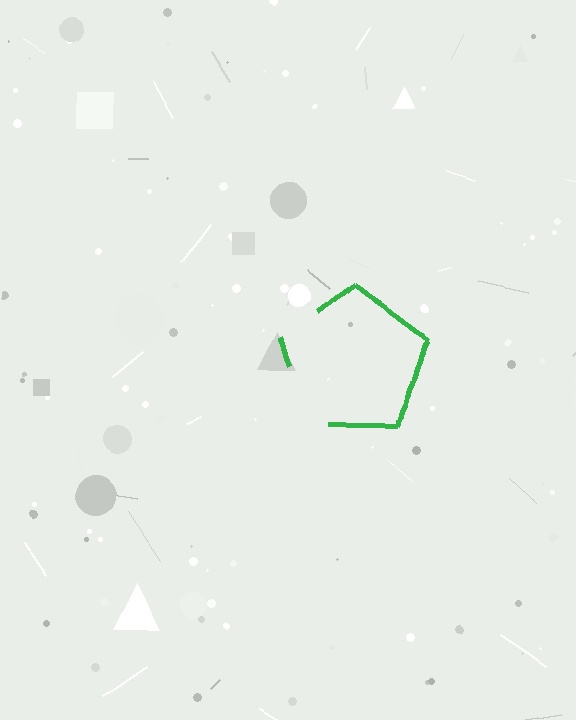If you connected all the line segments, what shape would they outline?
They would outline a pentagon.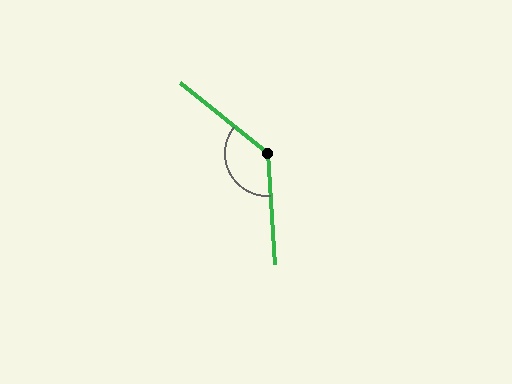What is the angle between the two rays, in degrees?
Approximately 133 degrees.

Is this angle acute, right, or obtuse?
It is obtuse.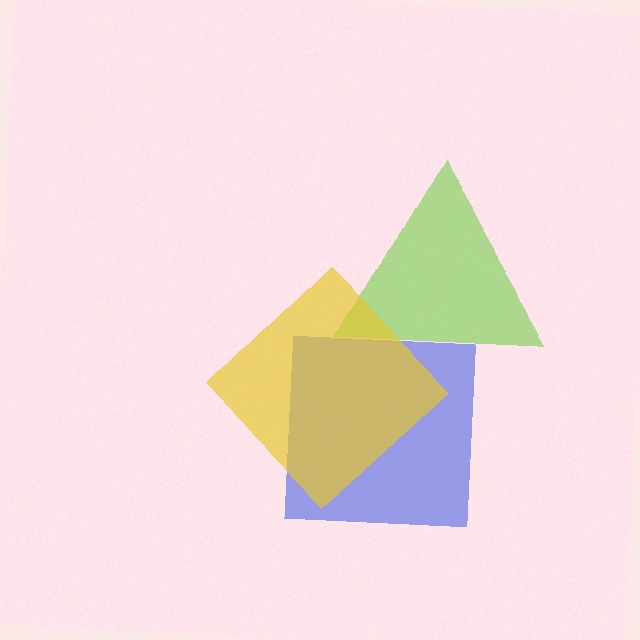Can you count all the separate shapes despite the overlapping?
Yes, there are 3 separate shapes.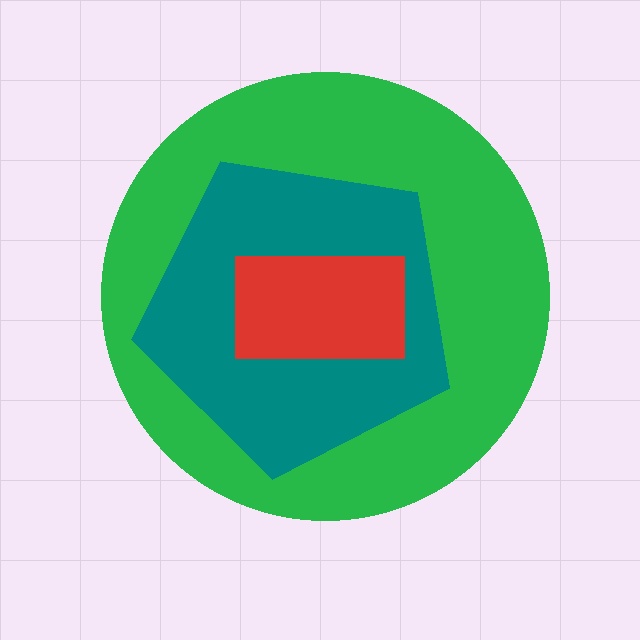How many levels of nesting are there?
3.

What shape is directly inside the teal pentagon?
The red rectangle.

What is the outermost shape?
The green circle.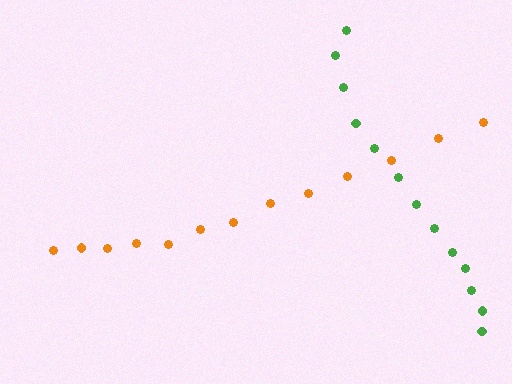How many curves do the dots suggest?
There are 2 distinct paths.